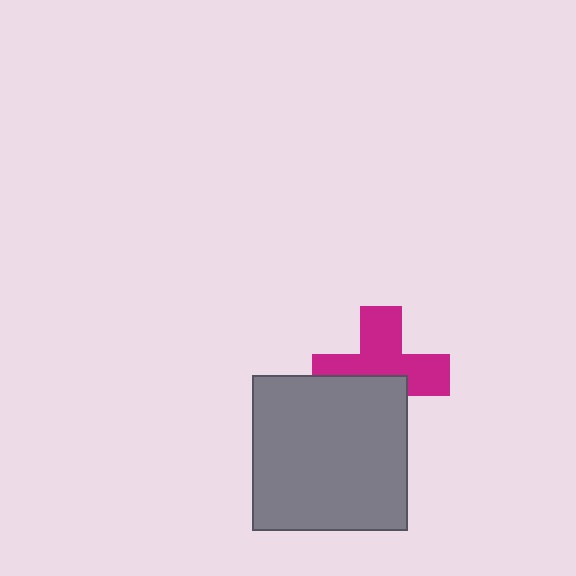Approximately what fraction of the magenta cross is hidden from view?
Roughly 40% of the magenta cross is hidden behind the gray square.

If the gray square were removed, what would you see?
You would see the complete magenta cross.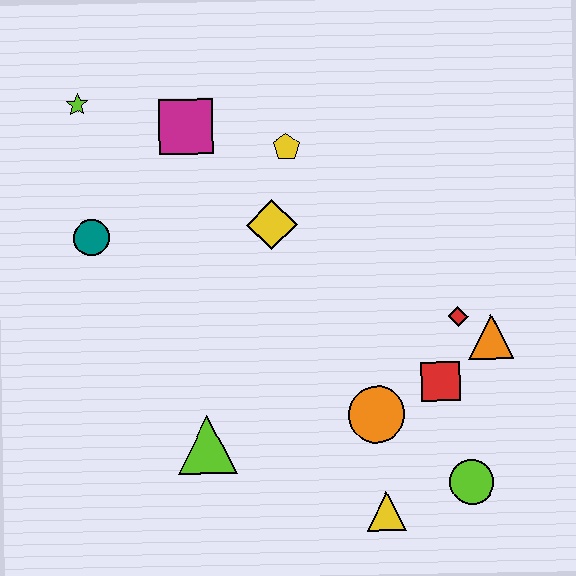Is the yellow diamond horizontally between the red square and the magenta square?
Yes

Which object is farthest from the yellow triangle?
The lime star is farthest from the yellow triangle.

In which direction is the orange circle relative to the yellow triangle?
The orange circle is above the yellow triangle.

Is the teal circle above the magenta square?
No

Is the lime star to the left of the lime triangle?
Yes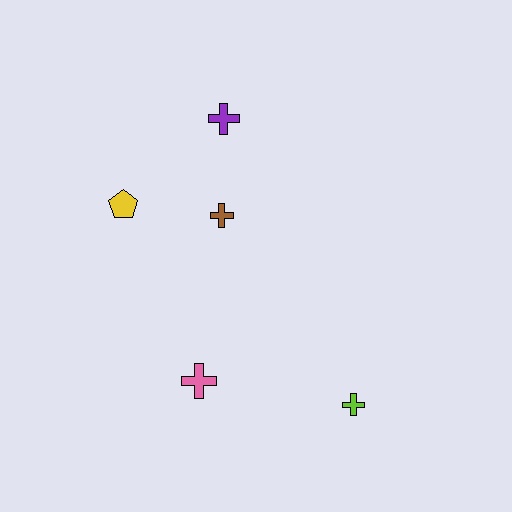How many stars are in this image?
There are no stars.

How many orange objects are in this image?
There are no orange objects.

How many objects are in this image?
There are 5 objects.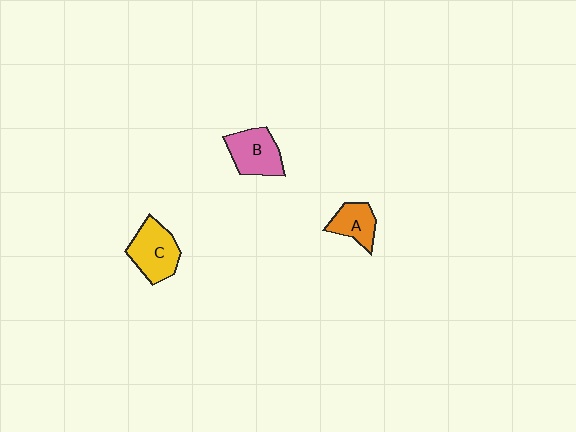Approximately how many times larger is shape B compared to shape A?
Approximately 1.4 times.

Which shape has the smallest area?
Shape A (orange).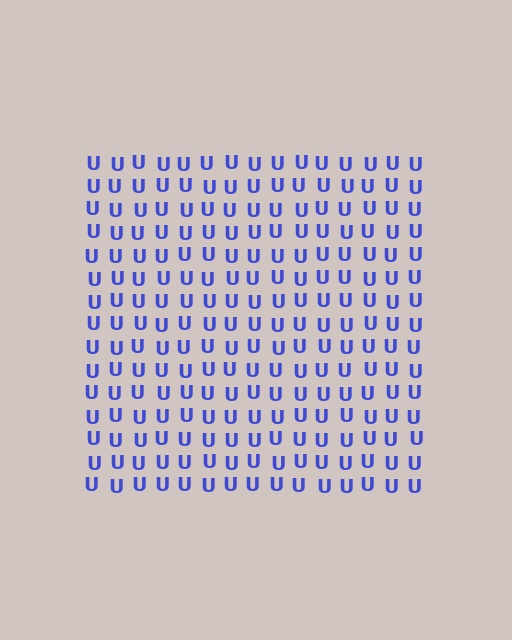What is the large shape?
The large shape is a square.